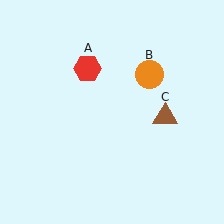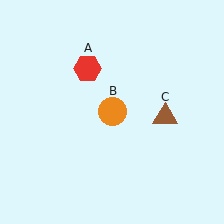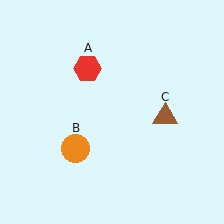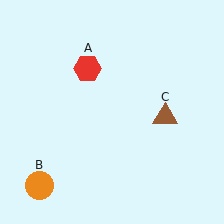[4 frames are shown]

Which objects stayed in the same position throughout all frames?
Red hexagon (object A) and brown triangle (object C) remained stationary.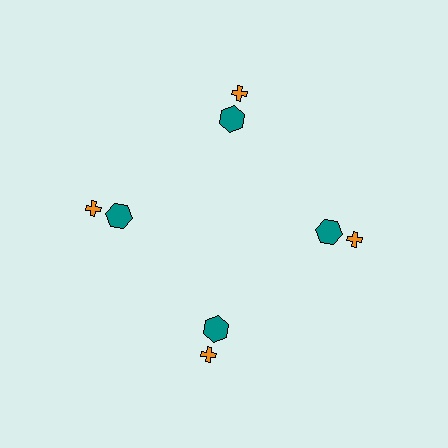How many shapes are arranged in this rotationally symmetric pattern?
There are 8 shapes, arranged in 4 groups of 2.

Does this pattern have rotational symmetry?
Yes, this pattern has 4-fold rotational symmetry. It looks the same after rotating 90 degrees around the center.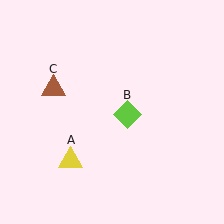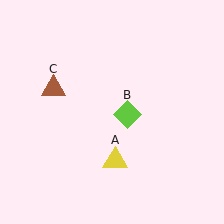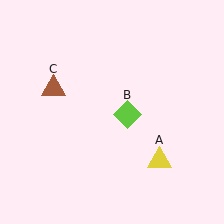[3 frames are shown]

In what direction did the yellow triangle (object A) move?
The yellow triangle (object A) moved right.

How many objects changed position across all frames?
1 object changed position: yellow triangle (object A).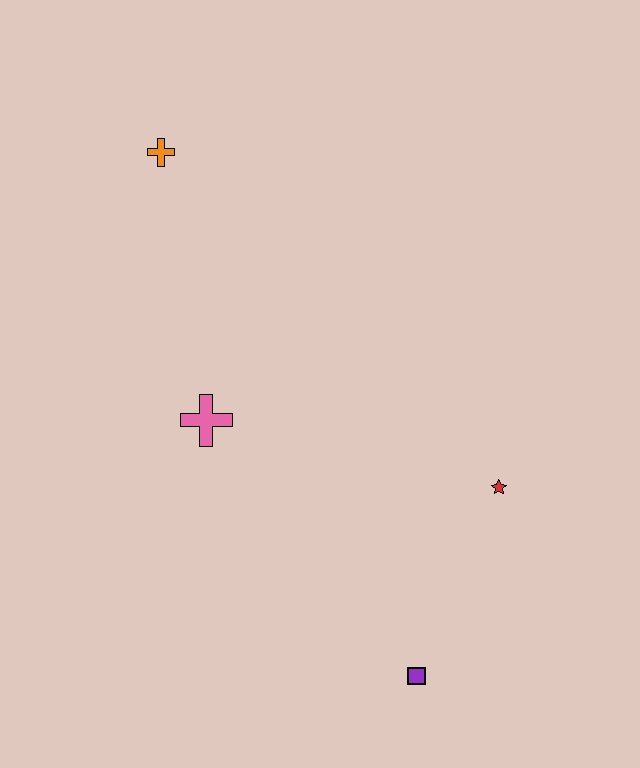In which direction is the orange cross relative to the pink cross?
The orange cross is above the pink cross.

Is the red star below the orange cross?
Yes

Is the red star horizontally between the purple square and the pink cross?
No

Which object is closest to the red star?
The purple square is closest to the red star.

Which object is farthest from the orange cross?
The purple square is farthest from the orange cross.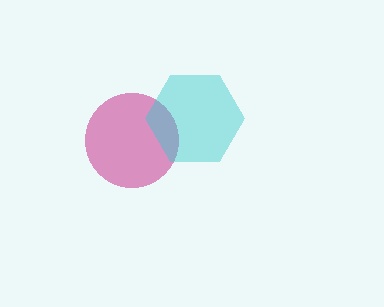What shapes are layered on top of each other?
The layered shapes are: a magenta circle, a cyan hexagon.